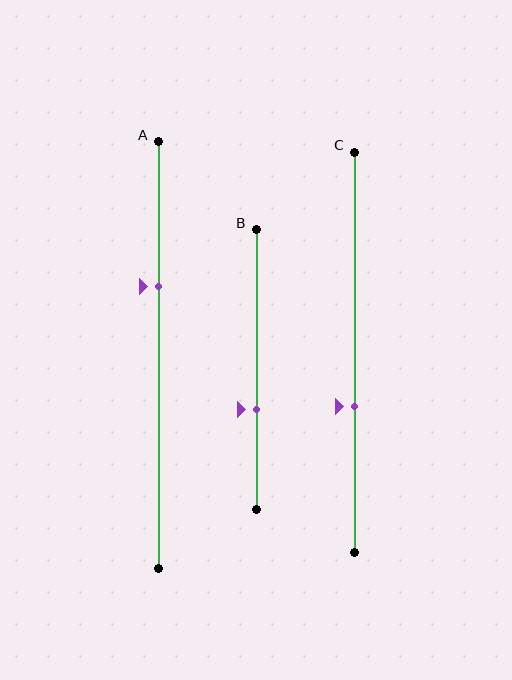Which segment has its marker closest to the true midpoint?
Segment C has its marker closest to the true midpoint.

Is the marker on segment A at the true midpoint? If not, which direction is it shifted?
No, the marker on segment A is shifted upward by about 16% of the segment length.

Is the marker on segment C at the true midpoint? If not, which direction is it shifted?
No, the marker on segment C is shifted downward by about 14% of the segment length.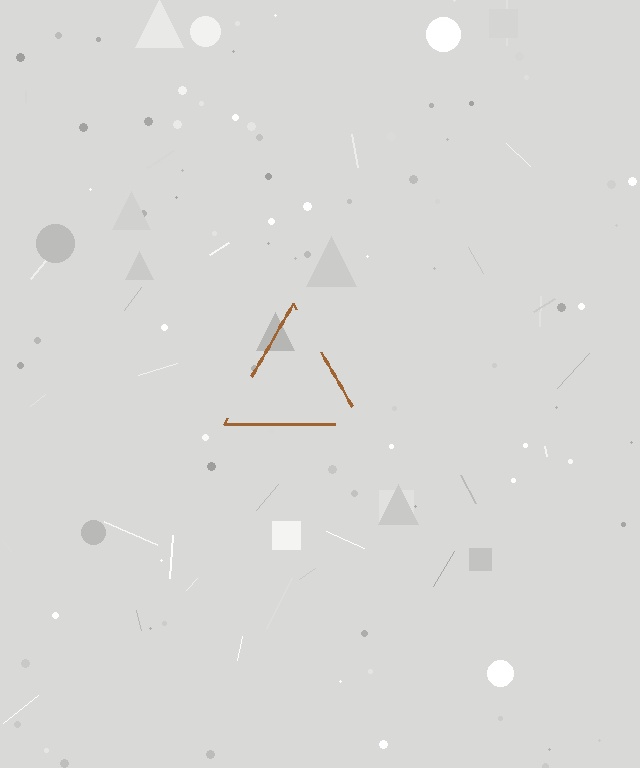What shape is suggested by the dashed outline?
The dashed outline suggests a triangle.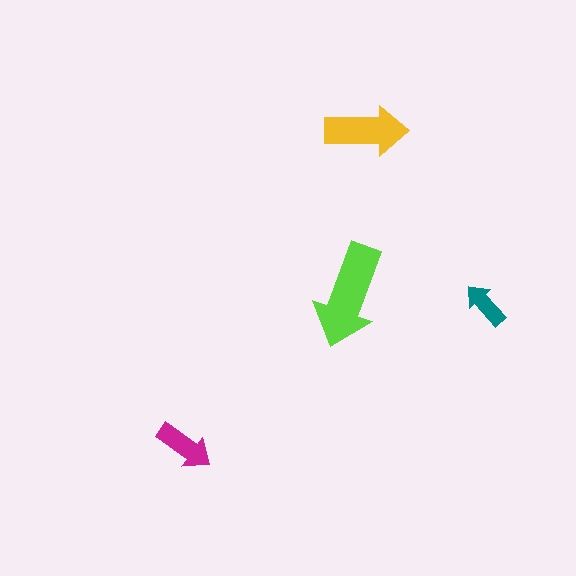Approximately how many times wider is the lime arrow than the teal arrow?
About 2 times wider.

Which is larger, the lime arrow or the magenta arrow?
The lime one.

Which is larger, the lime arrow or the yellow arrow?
The lime one.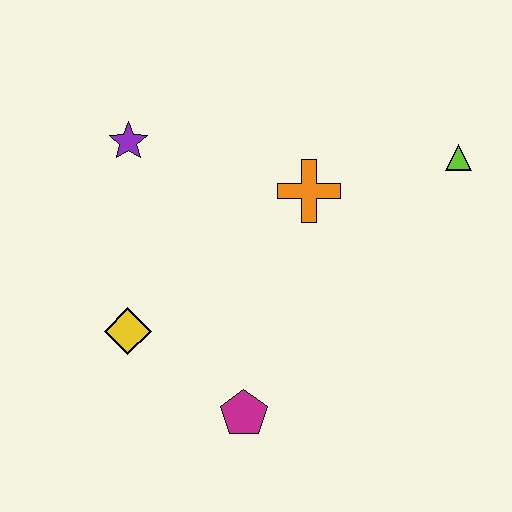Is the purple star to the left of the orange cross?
Yes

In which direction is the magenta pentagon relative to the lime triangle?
The magenta pentagon is below the lime triangle.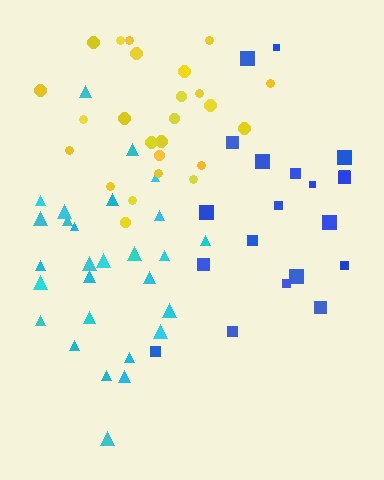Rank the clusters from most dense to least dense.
yellow, cyan, blue.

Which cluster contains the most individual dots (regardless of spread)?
Cyan (28).